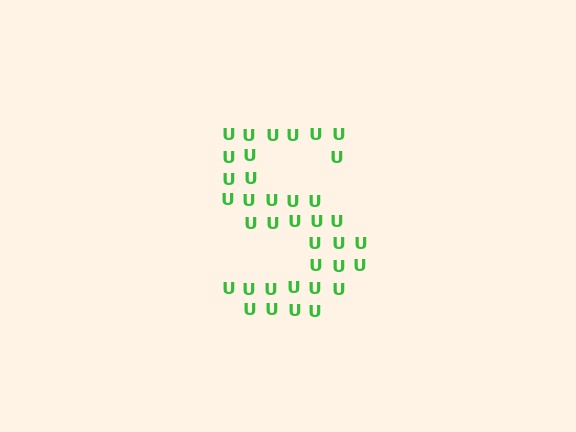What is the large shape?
The large shape is the letter S.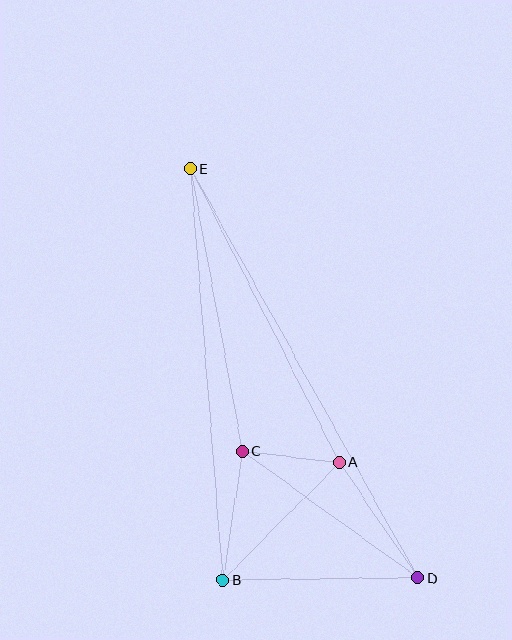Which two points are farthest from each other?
Points D and E are farthest from each other.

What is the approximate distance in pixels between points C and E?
The distance between C and E is approximately 287 pixels.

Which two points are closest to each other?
Points A and C are closest to each other.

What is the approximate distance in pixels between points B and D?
The distance between B and D is approximately 195 pixels.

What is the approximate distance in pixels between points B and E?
The distance between B and E is approximately 413 pixels.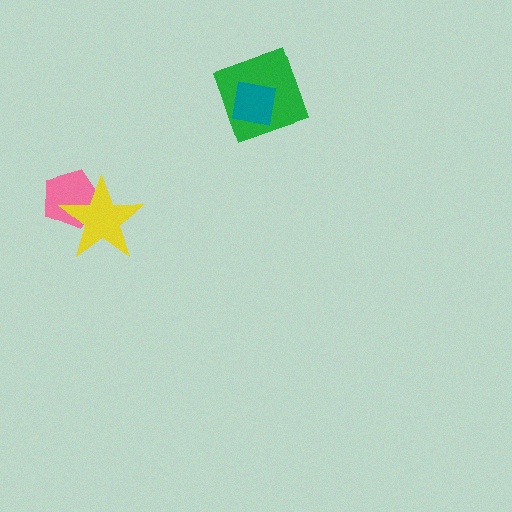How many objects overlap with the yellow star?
1 object overlaps with the yellow star.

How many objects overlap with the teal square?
1 object overlaps with the teal square.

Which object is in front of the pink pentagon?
The yellow star is in front of the pink pentagon.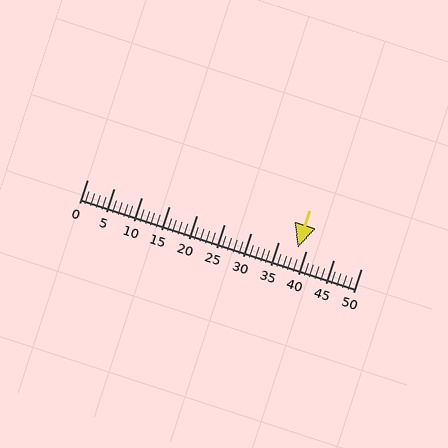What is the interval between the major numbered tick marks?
The major tick marks are spaced 5 units apart.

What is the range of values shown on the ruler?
The ruler shows values from 0 to 50.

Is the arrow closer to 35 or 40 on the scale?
The arrow is closer to 40.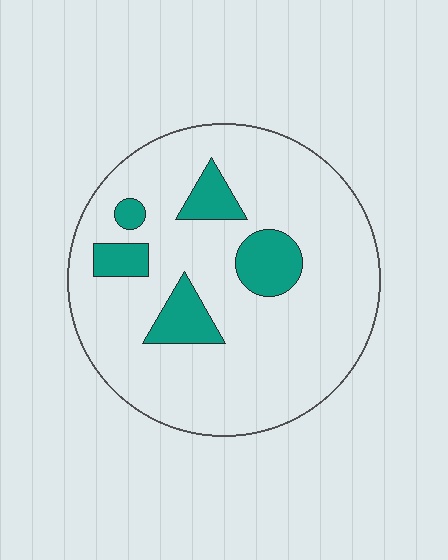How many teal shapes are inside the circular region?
5.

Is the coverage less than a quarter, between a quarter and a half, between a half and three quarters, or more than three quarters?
Less than a quarter.